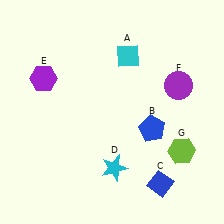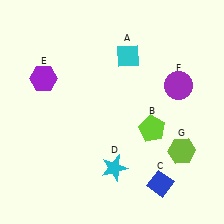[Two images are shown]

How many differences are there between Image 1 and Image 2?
There is 1 difference between the two images.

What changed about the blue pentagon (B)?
In Image 1, B is blue. In Image 2, it changed to lime.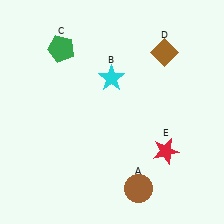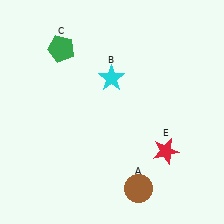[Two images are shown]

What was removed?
The brown diamond (D) was removed in Image 2.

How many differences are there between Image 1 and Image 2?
There is 1 difference between the two images.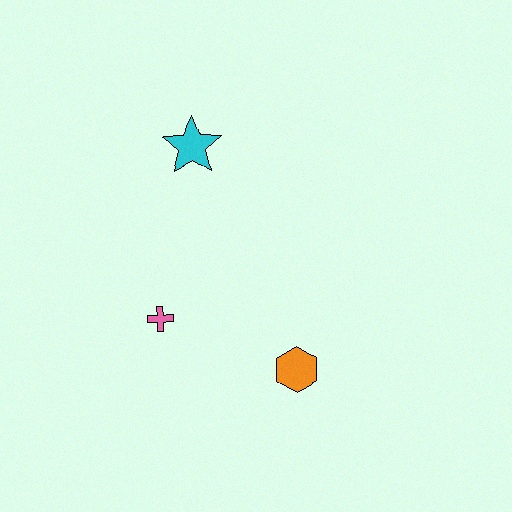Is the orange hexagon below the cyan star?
Yes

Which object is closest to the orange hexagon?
The pink cross is closest to the orange hexagon.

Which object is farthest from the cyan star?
The orange hexagon is farthest from the cyan star.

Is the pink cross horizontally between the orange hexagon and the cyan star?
No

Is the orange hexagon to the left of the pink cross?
No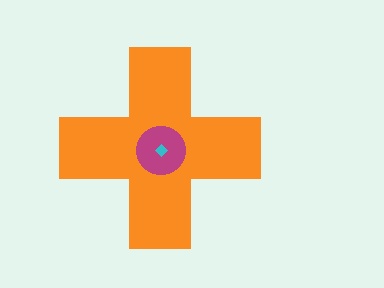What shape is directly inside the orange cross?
The magenta circle.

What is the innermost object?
The cyan diamond.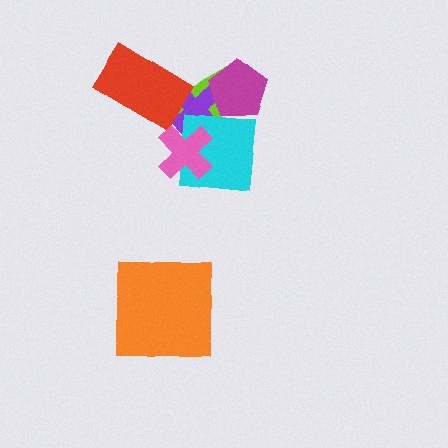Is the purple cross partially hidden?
Yes, it is partially covered by another shape.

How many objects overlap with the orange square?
0 objects overlap with the orange square.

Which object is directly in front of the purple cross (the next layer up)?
The magenta pentagon is directly in front of the purple cross.